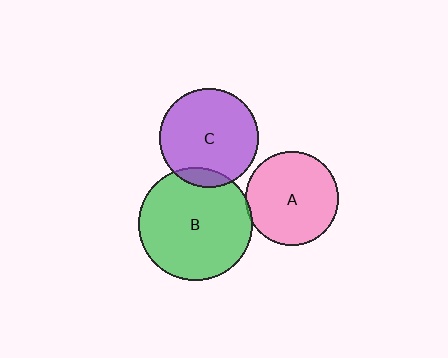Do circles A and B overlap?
Yes.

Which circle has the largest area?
Circle B (green).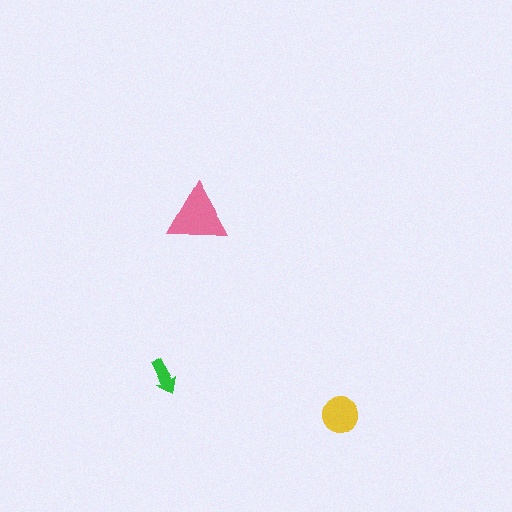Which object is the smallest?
The green arrow.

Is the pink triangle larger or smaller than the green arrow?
Larger.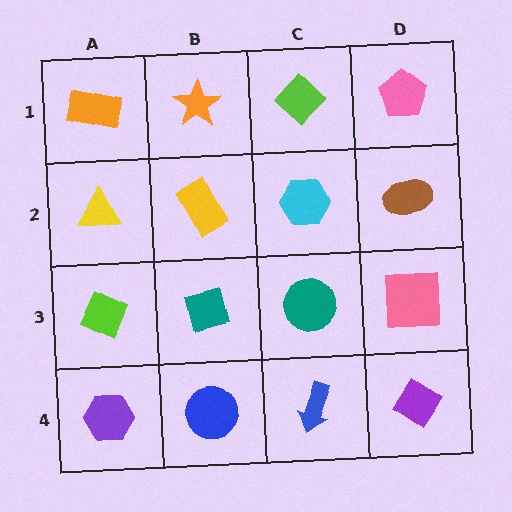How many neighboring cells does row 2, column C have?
4.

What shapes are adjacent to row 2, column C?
A lime diamond (row 1, column C), a teal circle (row 3, column C), a yellow rectangle (row 2, column B), a brown ellipse (row 2, column D).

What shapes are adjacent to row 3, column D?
A brown ellipse (row 2, column D), a purple diamond (row 4, column D), a teal circle (row 3, column C).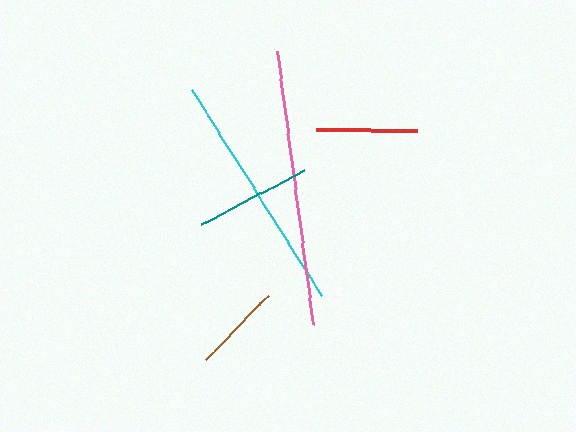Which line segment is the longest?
The pink line is the longest at approximately 276 pixels.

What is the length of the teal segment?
The teal segment is approximately 116 pixels long.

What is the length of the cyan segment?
The cyan segment is approximately 242 pixels long.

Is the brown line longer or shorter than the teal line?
The teal line is longer than the brown line.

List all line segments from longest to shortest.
From longest to shortest: pink, cyan, teal, red, brown.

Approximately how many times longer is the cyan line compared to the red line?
The cyan line is approximately 2.4 times the length of the red line.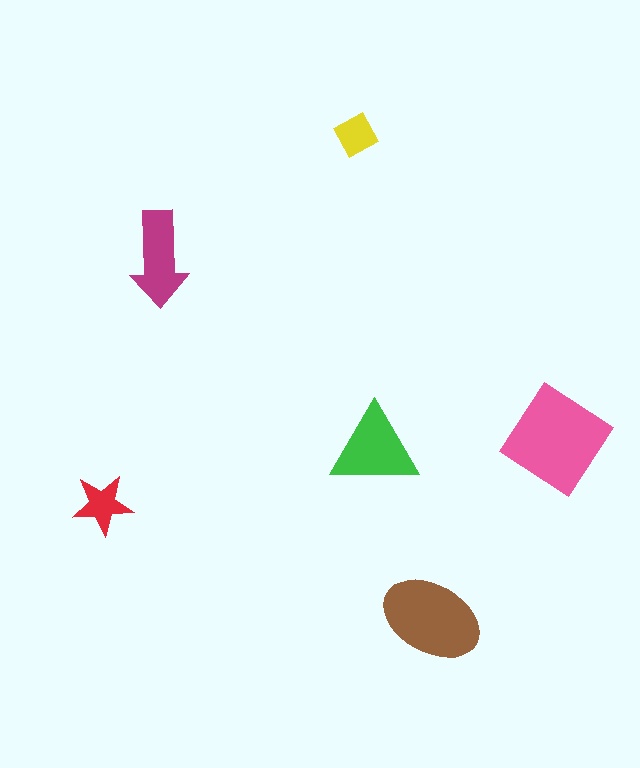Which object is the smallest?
The yellow diamond.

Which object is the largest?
The pink diamond.